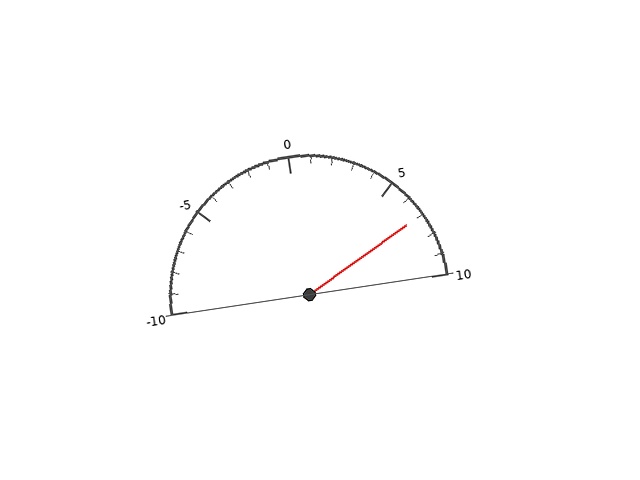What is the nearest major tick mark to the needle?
The nearest major tick mark is 5.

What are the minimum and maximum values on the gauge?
The gauge ranges from -10 to 10.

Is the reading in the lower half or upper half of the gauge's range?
The reading is in the upper half of the range (-10 to 10).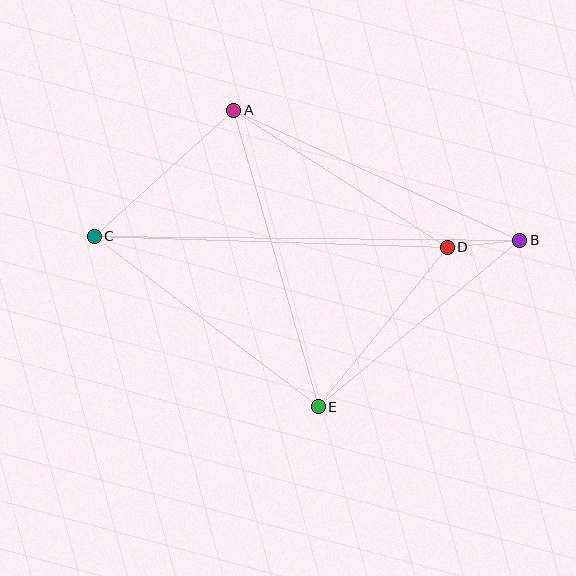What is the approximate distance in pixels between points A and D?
The distance between A and D is approximately 254 pixels.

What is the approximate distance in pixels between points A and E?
The distance between A and E is approximately 308 pixels.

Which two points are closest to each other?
Points B and D are closest to each other.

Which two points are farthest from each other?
Points B and C are farthest from each other.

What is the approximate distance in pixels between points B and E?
The distance between B and E is approximately 261 pixels.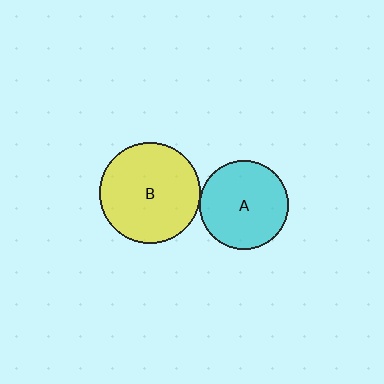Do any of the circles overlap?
No, none of the circles overlap.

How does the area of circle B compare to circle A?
Approximately 1.3 times.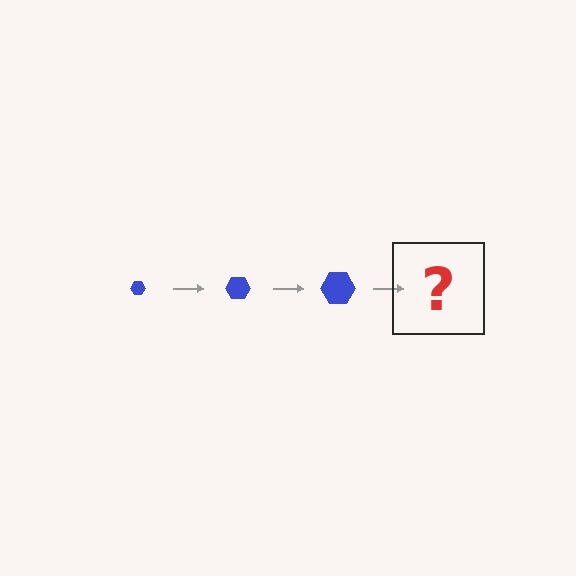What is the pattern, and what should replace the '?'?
The pattern is that the hexagon gets progressively larger each step. The '?' should be a blue hexagon, larger than the previous one.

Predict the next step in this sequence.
The next step is a blue hexagon, larger than the previous one.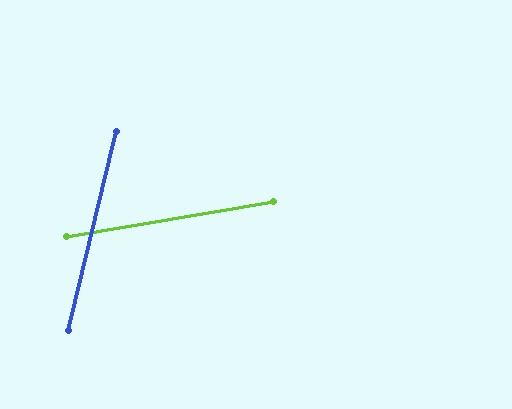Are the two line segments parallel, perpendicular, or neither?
Neither parallel nor perpendicular — they differ by about 67°.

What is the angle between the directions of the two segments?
Approximately 67 degrees.